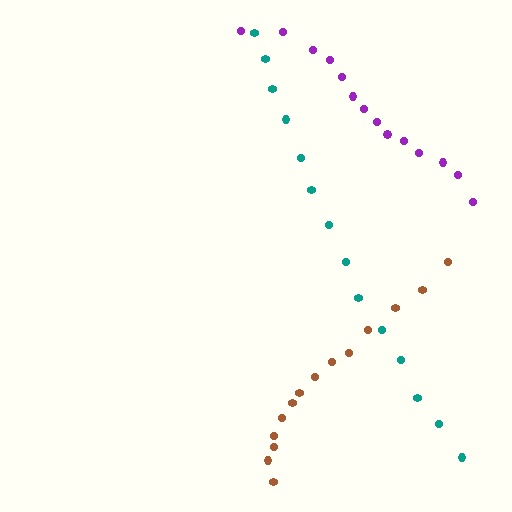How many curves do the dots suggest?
There are 3 distinct paths.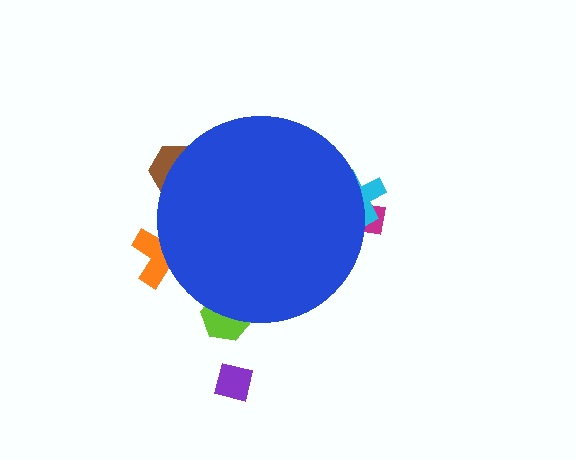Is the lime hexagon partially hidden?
Yes, the lime hexagon is partially hidden behind the blue circle.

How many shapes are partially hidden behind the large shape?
5 shapes are partially hidden.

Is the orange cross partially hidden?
Yes, the orange cross is partially hidden behind the blue circle.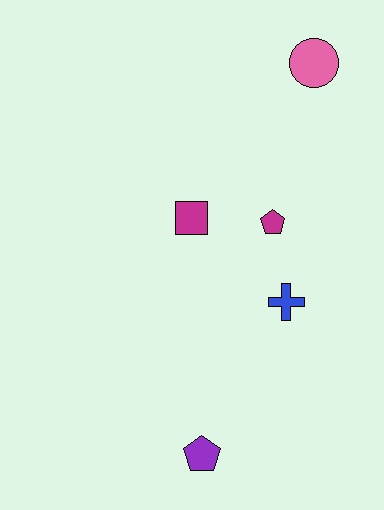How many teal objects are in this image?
There are no teal objects.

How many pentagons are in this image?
There are 2 pentagons.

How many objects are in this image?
There are 5 objects.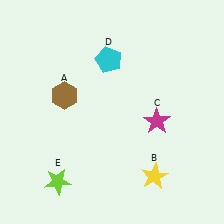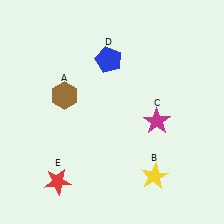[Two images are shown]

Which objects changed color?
D changed from cyan to blue. E changed from lime to red.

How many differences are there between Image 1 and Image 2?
There are 2 differences between the two images.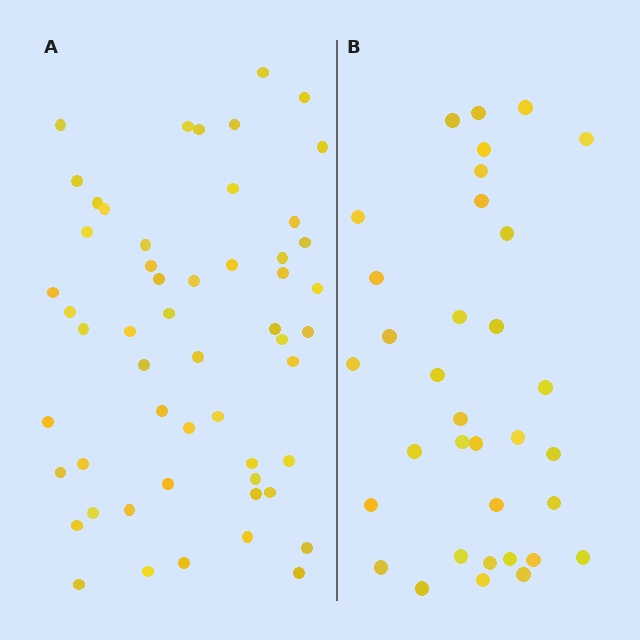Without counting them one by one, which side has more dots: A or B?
Region A (the left region) has more dots.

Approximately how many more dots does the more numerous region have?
Region A has approximately 20 more dots than region B.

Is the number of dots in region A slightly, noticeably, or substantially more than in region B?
Region A has substantially more. The ratio is roughly 1.6 to 1.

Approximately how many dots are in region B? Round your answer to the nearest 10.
About 30 dots. (The exact count is 34, which rounds to 30.)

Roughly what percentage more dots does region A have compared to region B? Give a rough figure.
About 60% more.